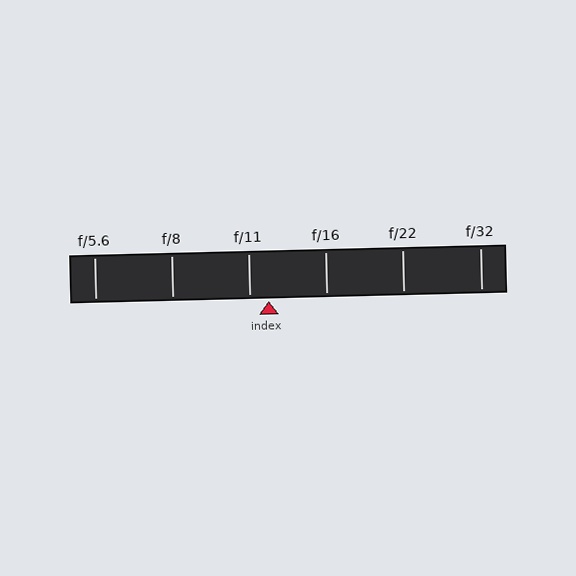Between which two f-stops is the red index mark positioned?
The index mark is between f/11 and f/16.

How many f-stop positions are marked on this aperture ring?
There are 6 f-stop positions marked.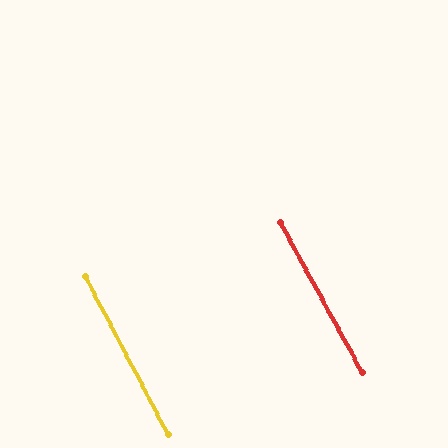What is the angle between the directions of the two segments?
Approximately 1 degree.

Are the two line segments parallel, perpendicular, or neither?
Parallel — their directions differ by only 0.9°.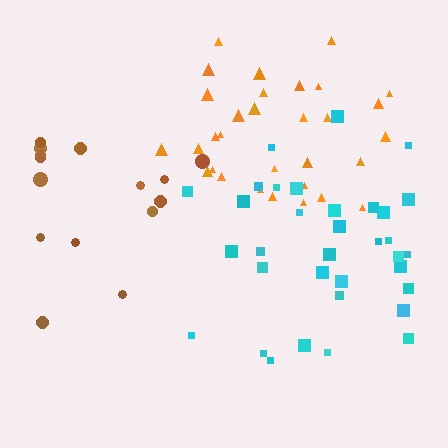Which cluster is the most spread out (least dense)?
Brown.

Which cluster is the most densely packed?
Cyan.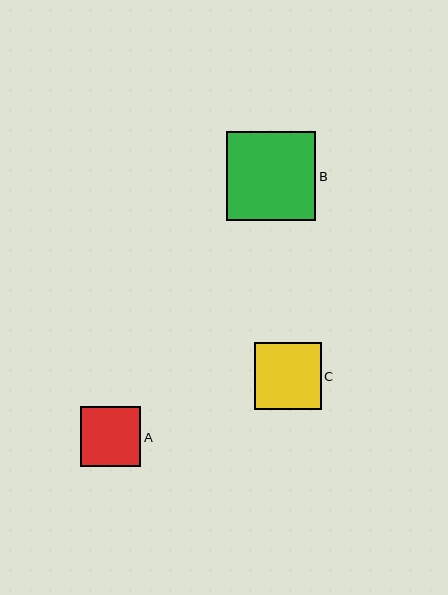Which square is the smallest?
Square A is the smallest with a size of approximately 60 pixels.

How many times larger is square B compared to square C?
Square B is approximately 1.3 times the size of square C.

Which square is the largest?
Square B is the largest with a size of approximately 89 pixels.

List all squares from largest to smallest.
From largest to smallest: B, C, A.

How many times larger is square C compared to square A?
Square C is approximately 1.1 times the size of square A.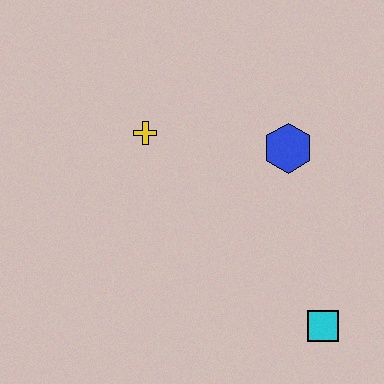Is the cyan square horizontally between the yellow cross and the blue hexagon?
No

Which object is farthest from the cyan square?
The yellow cross is farthest from the cyan square.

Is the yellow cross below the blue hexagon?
No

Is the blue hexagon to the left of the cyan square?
Yes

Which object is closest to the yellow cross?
The blue hexagon is closest to the yellow cross.